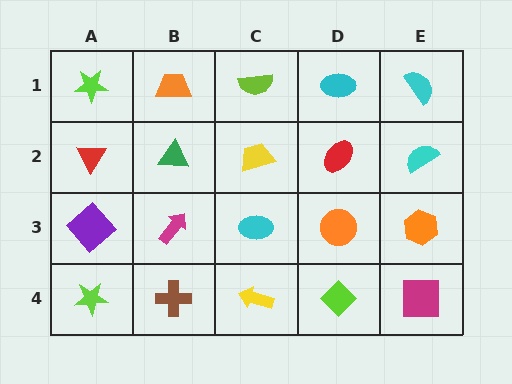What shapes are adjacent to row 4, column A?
A purple diamond (row 3, column A), a brown cross (row 4, column B).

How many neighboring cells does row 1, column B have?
3.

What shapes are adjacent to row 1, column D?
A red ellipse (row 2, column D), a lime semicircle (row 1, column C), a cyan semicircle (row 1, column E).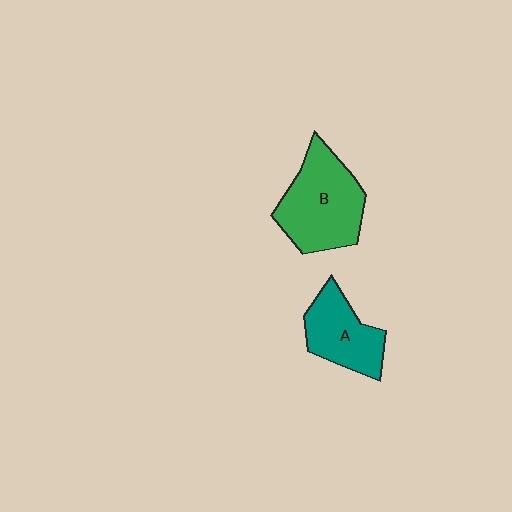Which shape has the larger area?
Shape B (green).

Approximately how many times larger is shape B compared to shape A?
Approximately 1.4 times.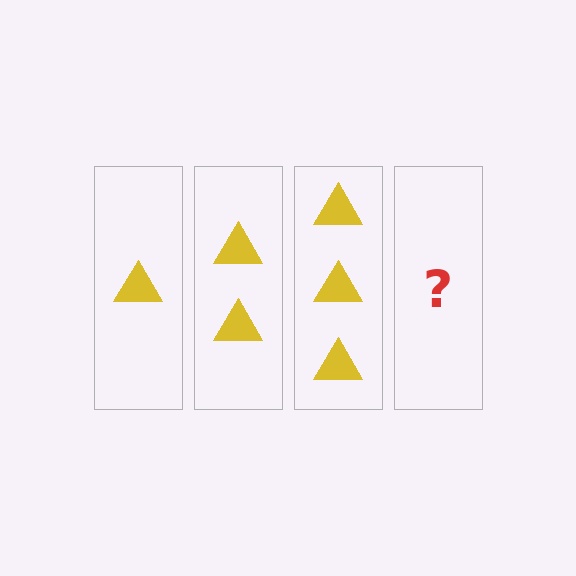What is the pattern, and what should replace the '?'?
The pattern is that each step adds one more triangle. The '?' should be 4 triangles.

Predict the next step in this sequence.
The next step is 4 triangles.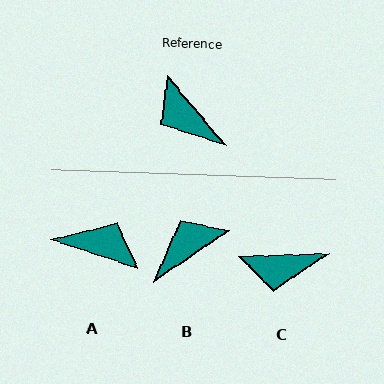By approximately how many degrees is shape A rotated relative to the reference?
Approximately 148 degrees clockwise.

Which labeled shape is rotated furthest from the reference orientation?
A, about 148 degrees away.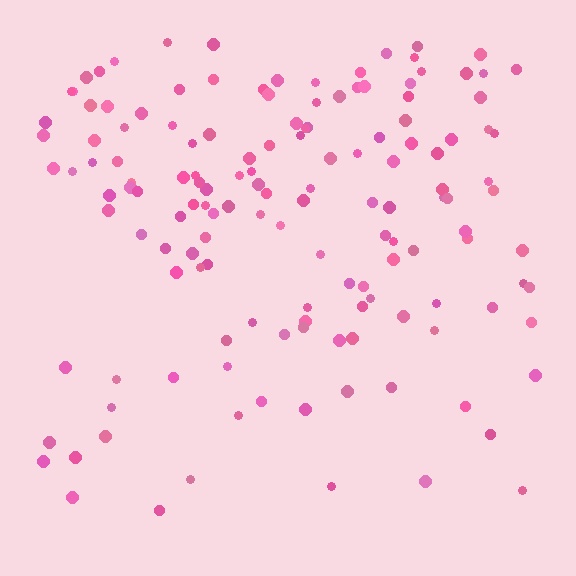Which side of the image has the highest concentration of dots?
The top.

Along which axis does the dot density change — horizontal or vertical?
Vertical.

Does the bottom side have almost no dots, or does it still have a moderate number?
Still a moderate number, just noticeably fewer than the top.